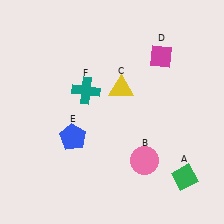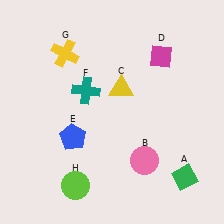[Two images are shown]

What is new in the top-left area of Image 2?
A yellow cross (G) was added in the top-left area of Image 2.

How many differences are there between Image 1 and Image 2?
There are 2 differences between the two images.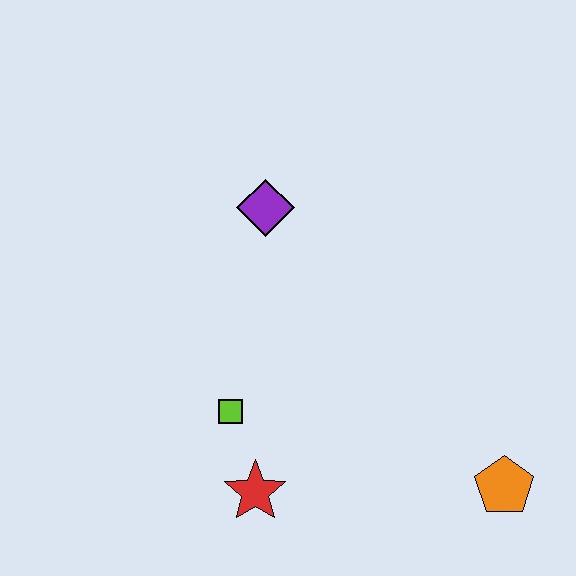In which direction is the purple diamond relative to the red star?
The purple diamond is above the red star.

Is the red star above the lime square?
No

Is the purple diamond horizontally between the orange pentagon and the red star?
Yes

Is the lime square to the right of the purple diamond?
No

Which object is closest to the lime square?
The red star is closest to the lime square.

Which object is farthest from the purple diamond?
The orange pentagon is farthest from the purple diamond.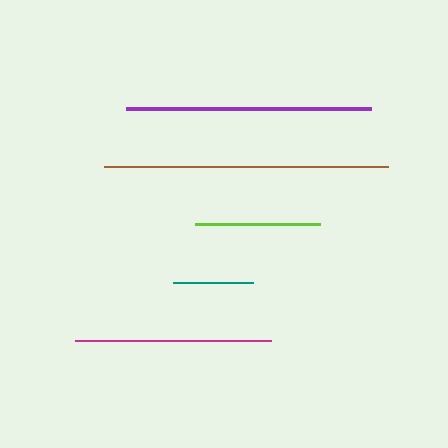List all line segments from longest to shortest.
From longest to shortest: brown, purple, magenta, lime, teal.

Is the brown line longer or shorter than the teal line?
The brown line is longer than the teal line.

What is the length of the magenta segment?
The magenta segment is approximately 196 pixels long.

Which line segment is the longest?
The brown line is the longest at approximately 283 pixels.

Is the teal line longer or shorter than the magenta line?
The magenta line is longer than the teal line.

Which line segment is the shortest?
The teal line is the shortest at approximately 80 pixels.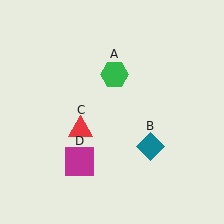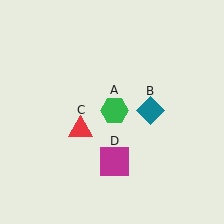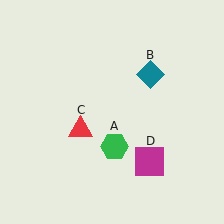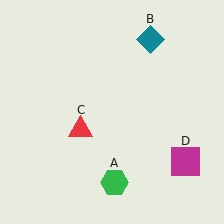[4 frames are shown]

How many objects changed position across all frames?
3 objects changed position: green hexagon (object A), teal diamond (object B), magenta square (object D).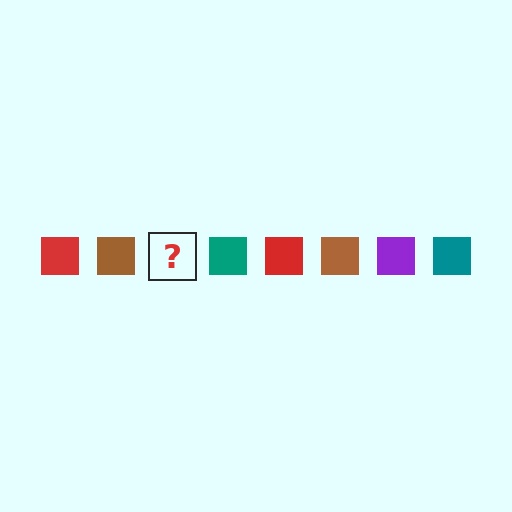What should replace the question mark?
The question mark should be replaced with a purple square.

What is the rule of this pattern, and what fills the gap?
The rule is that the pattern cycles through red, brown, purple, teal squares. The gap should be filled with a purple square.